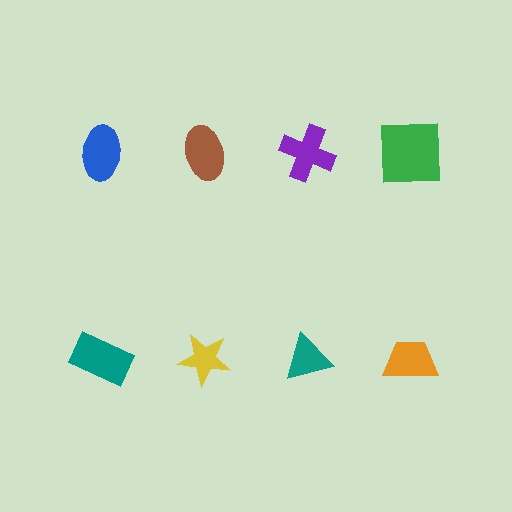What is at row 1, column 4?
A green square.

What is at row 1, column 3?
A purple cross.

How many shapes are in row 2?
4 shapes.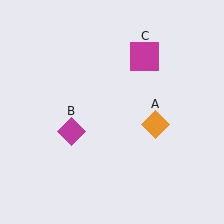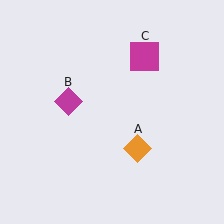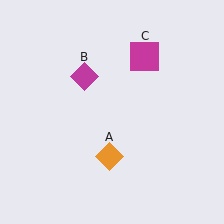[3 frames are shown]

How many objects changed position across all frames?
2 objects changed position: orange diamond (object A), magenta diamond (object B).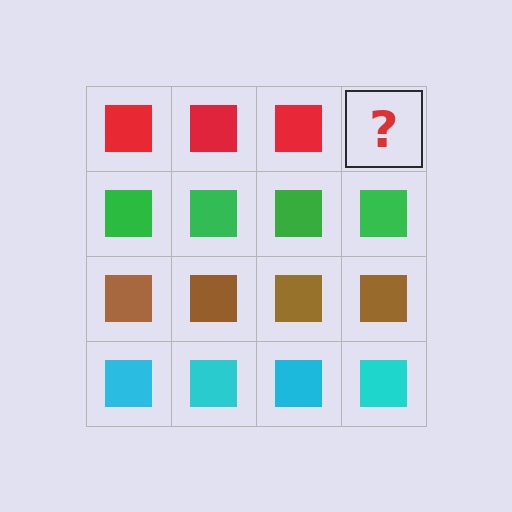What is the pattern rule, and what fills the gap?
The rule is that each row has a consistent color. The gap should be filled with a red square.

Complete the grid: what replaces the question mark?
The question mark should be replaced with a red square.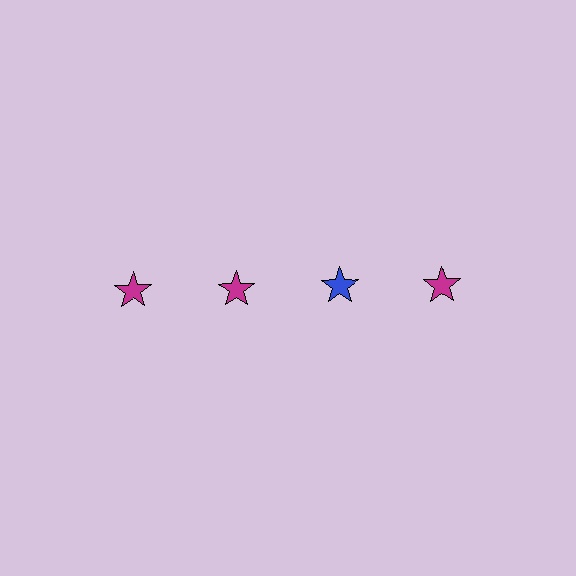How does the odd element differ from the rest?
It has a different color: blue instead of magenta.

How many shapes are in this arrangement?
There are 4 shapes arranged in a grid pattern.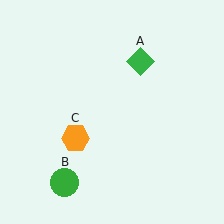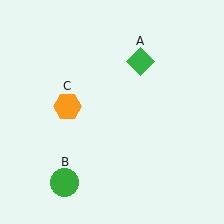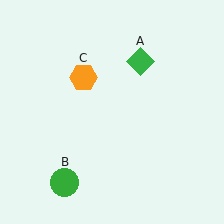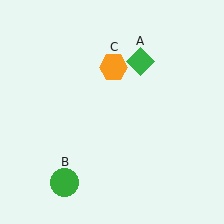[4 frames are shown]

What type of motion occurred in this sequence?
The orange hexagon (object C) rotated clockwise around the center of the scene.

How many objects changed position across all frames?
1 object changed position: orange hexagon (object C).